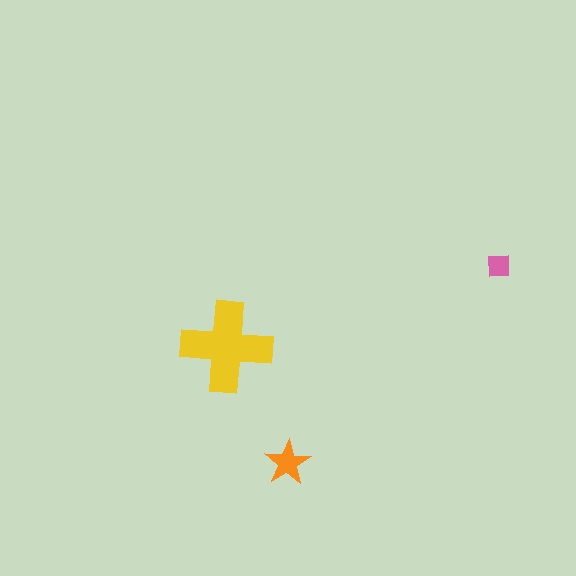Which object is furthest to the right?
The pink square is rightmost.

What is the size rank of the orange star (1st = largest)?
2nd.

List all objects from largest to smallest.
The yellow cross, the orange star, the pink square.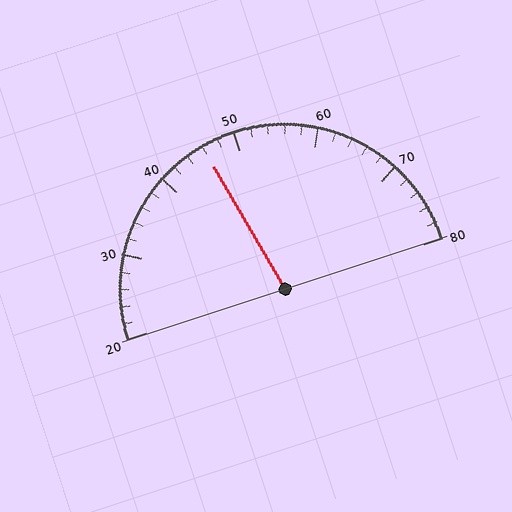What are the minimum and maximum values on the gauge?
The gauge ranges from 20 to 80.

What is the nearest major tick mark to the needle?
The nearest major tick mark is 50.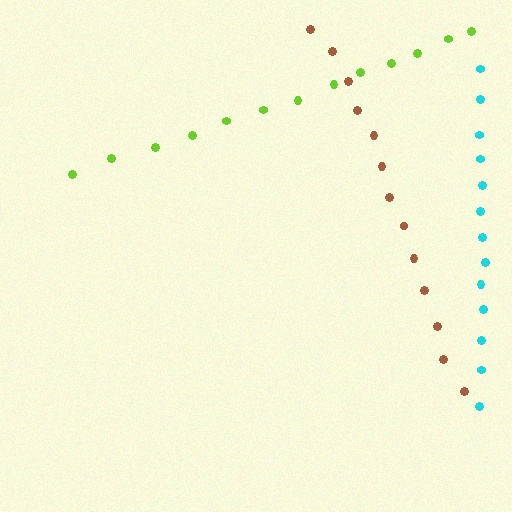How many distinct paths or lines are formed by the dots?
There are 3 distinct paths.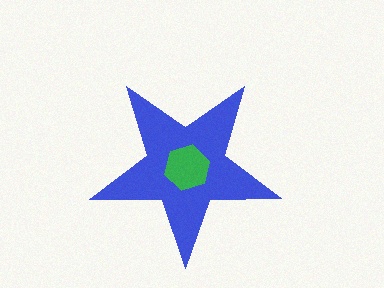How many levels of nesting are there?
2.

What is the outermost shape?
The blue star.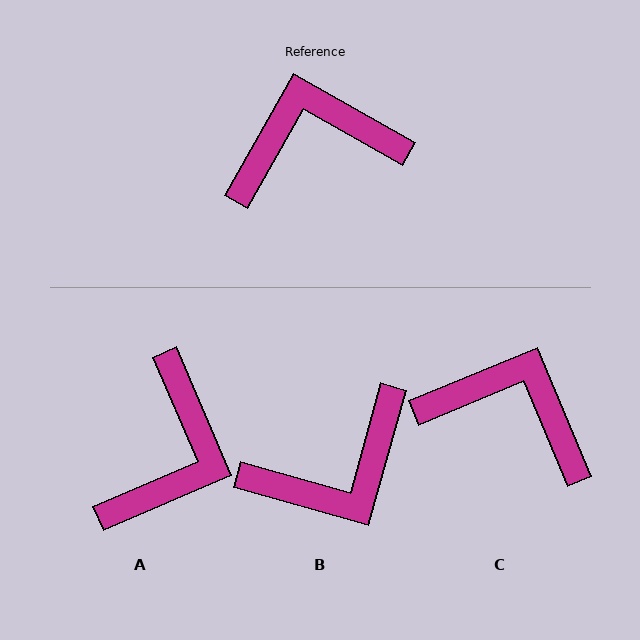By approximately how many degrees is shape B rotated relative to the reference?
Approximately 166 degrees clockwise.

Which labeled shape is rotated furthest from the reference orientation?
B, about 166 degrees away.